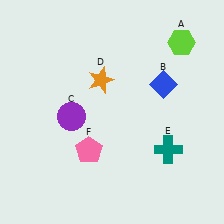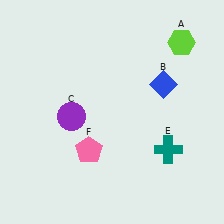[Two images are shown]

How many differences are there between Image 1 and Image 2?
There is 1 difference between the two images.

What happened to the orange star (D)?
The orange star (D) was removed in Image 2. It was in the top-left area of Image 1.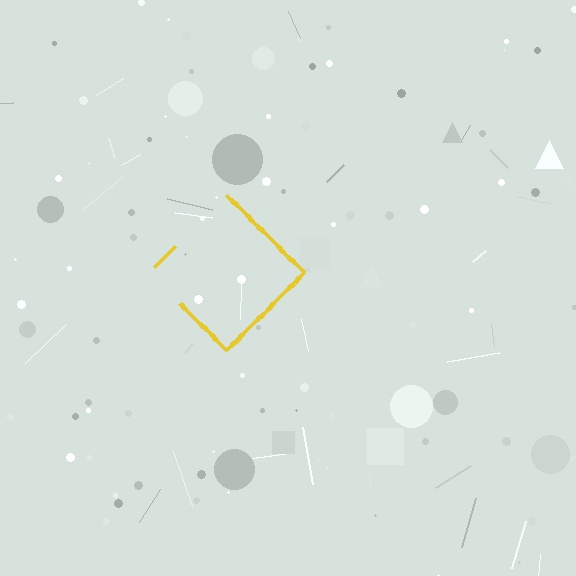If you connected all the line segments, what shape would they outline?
They would outline a diamond.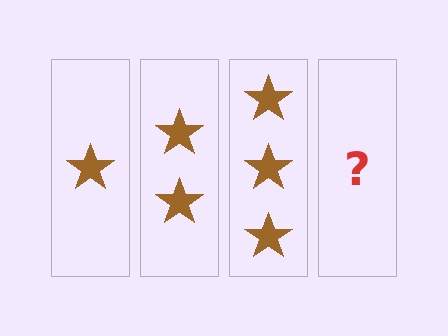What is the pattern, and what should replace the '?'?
The pattern is that each step adds one more star. The '?' should be 4 stars.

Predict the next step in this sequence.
The next step is 4 stars.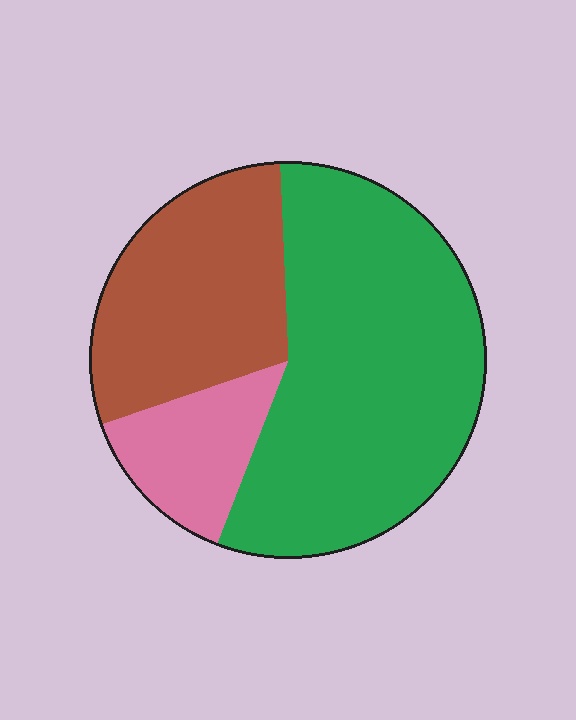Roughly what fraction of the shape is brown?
Brown covers roughly 30% of the shape.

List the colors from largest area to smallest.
From largest to smallest: green, brown, pink.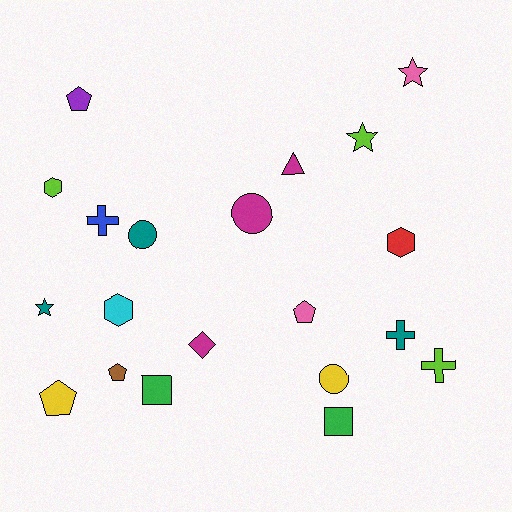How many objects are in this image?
There are 20 objects.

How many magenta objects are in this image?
There are 3 magenta objects.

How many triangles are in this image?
There is 1 triangle.